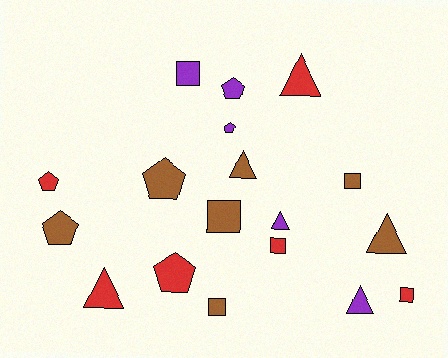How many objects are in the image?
There are 18 objects.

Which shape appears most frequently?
Triangle, with 6 objects.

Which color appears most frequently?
Brown, with 7 objects.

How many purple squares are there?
There is 1 purple square.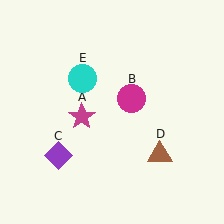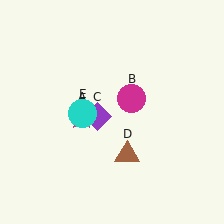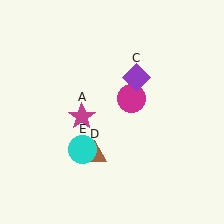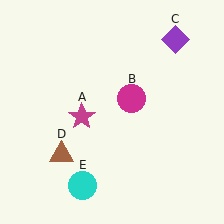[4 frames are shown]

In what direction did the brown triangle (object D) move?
The brown triangle (object D) moved left.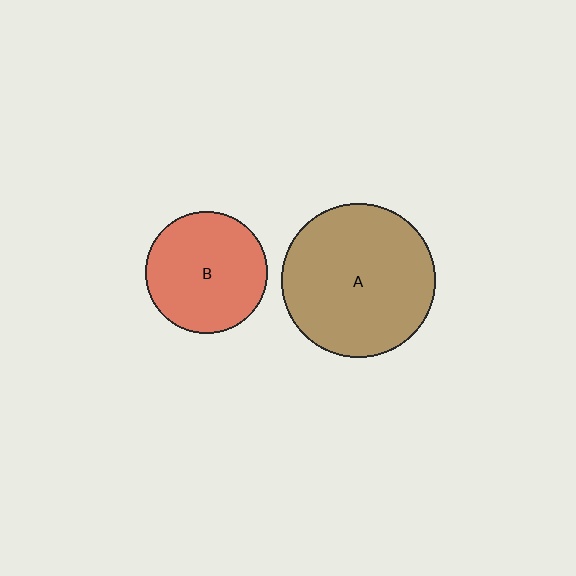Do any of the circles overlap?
No, none of the circles overlap.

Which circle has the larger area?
Circle A (brown).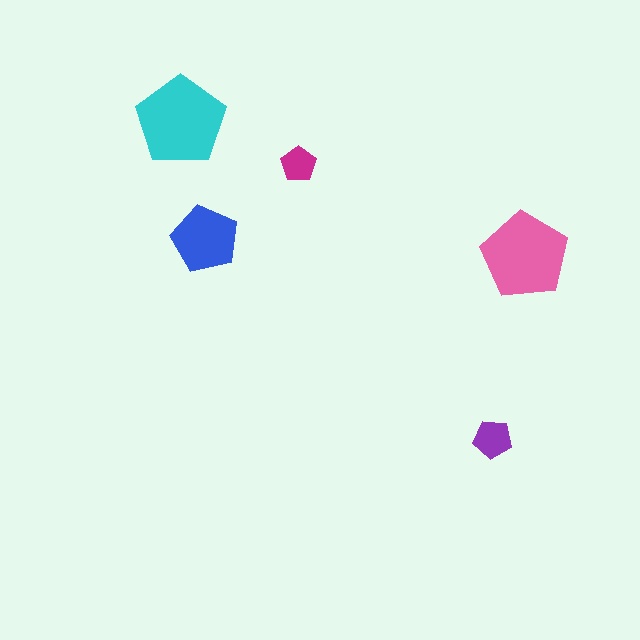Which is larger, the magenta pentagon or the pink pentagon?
The pink one.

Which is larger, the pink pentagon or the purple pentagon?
The pink one.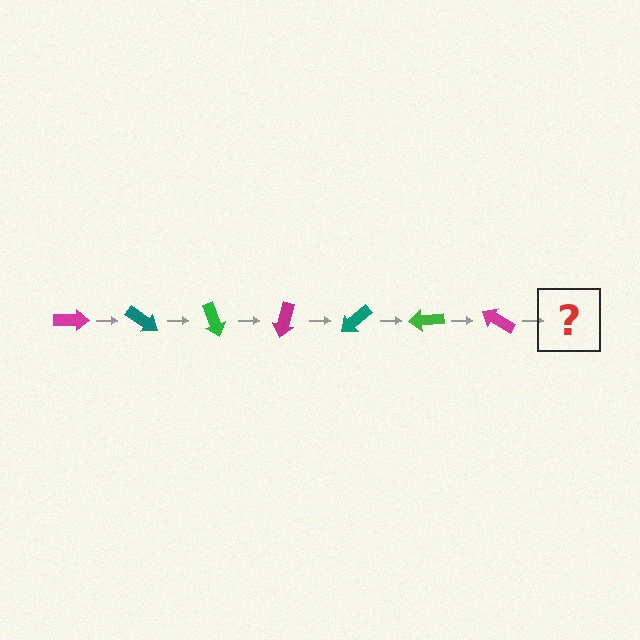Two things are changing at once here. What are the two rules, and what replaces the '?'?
The two rules are that it rotates 35 degrees each step and the color cycles through magenta, teal, and green. The '?' should be a teal arrow, rotated 245 degrees from the start.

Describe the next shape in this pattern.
It should be a teal arrow, rotated 245 degrees from the start.